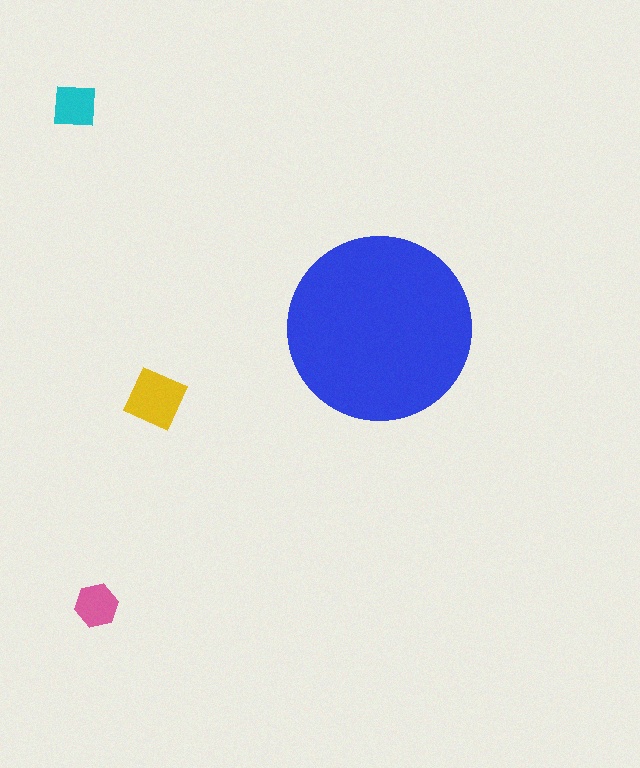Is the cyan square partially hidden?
No, the cyan square is fully visible.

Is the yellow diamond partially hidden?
No, the yellow diamond is fully visible.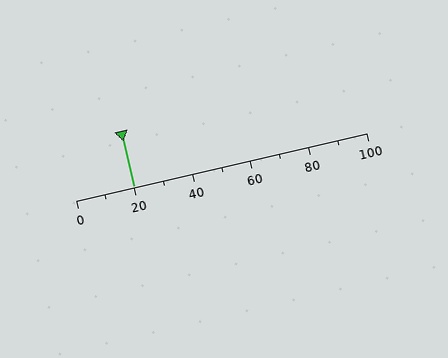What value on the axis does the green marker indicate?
The marker indicates approximately 20.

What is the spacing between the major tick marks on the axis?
The major ticks are spaced 20 apart.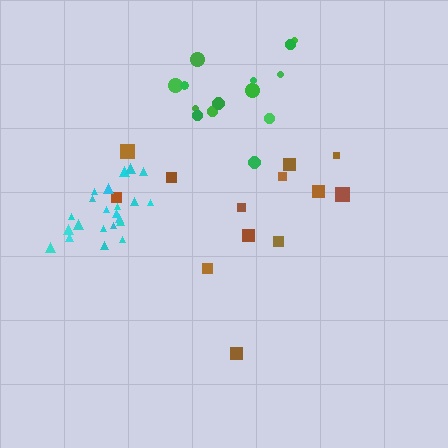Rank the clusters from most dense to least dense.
cyan, green, brown.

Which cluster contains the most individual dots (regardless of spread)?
Cyan (22).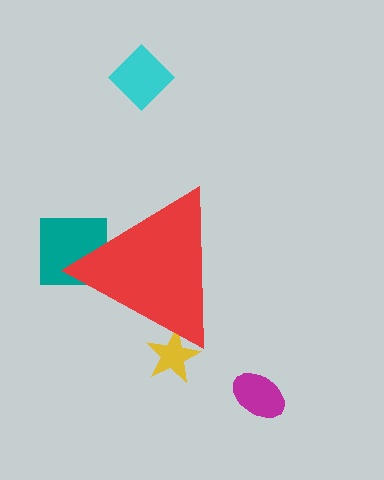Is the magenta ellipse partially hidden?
No, the magenta ellipse is fully visible.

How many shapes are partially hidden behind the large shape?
2 shapes are partially hidden.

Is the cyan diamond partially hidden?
No, the cyan diamond is fully visible.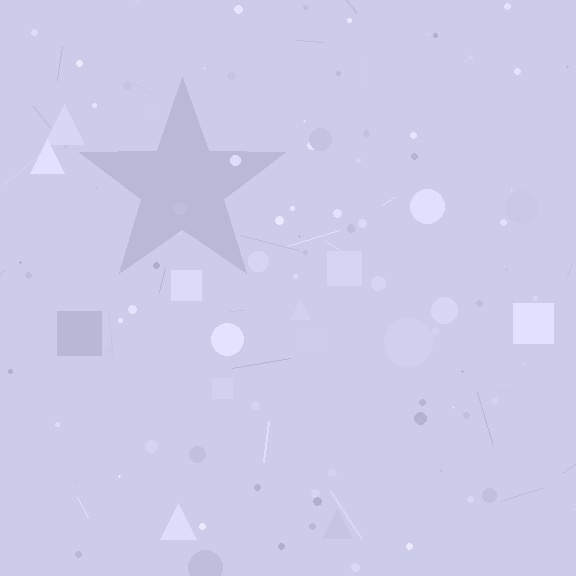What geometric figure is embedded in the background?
A star is embedded in the background.